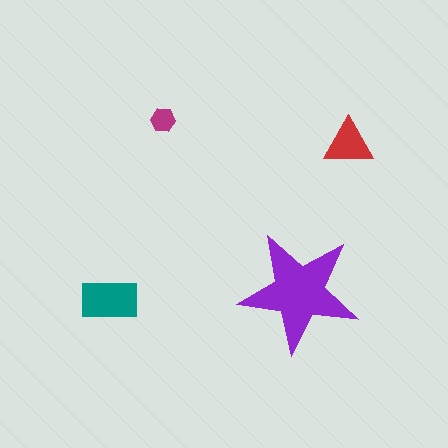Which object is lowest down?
The teal rectangle is bottommost.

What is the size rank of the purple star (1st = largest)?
1st.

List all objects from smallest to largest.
The magenta hexagon, the red triangle, the teal rectangle, the purple star.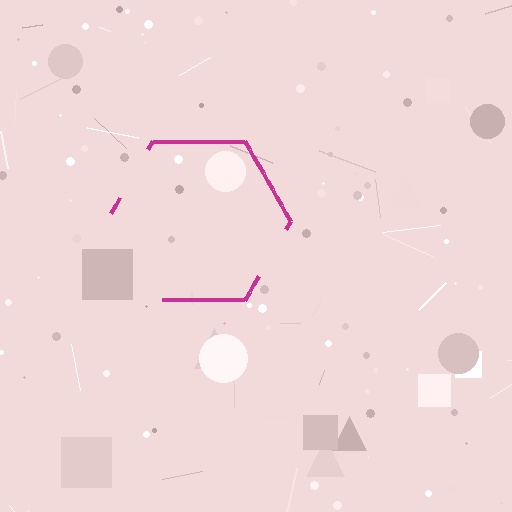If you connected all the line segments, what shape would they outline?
They would outline a hexagon.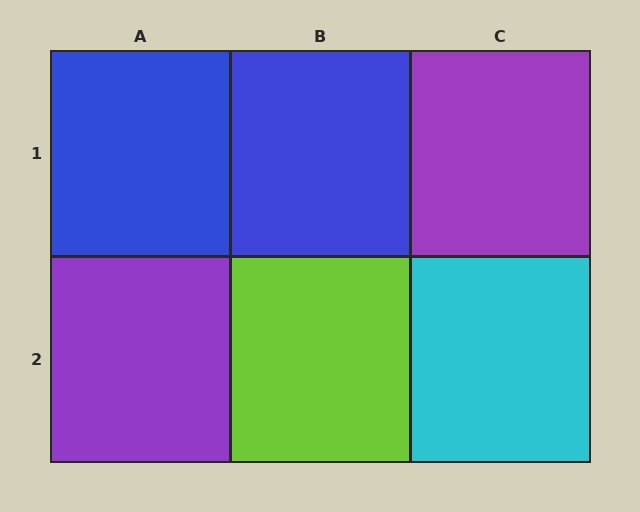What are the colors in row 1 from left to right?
Blue, blue, purple.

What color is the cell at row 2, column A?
Purple.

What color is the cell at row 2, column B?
Lime.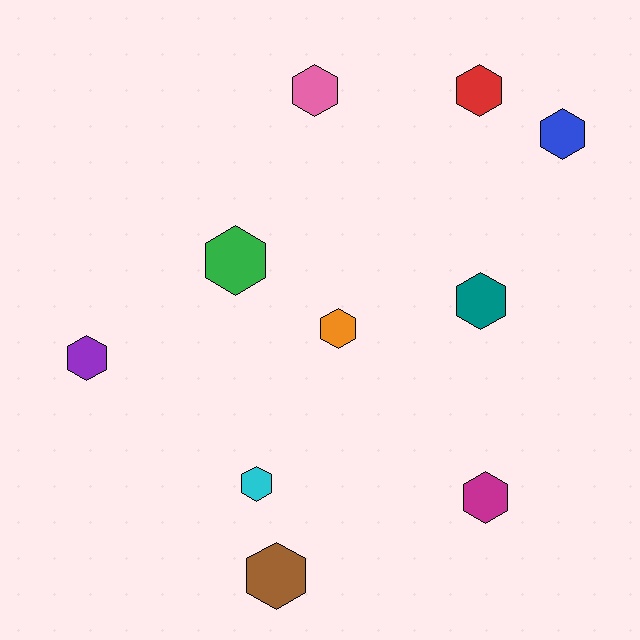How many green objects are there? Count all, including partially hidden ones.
There is 1 green object.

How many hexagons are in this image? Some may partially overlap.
There are 10 hexagons.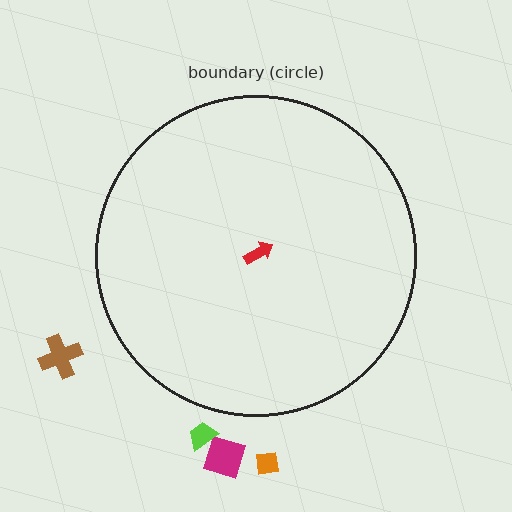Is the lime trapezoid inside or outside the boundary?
Outside.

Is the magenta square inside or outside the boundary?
Outside.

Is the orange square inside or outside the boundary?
Outside.